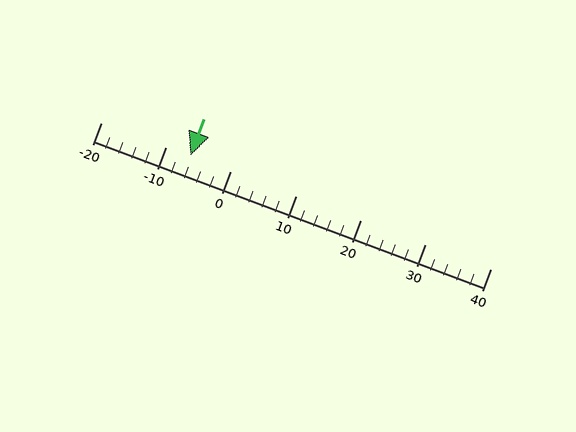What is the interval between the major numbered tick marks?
The major tick marks are spaced 10 units apart.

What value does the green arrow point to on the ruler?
The green arrow points to approximately -6.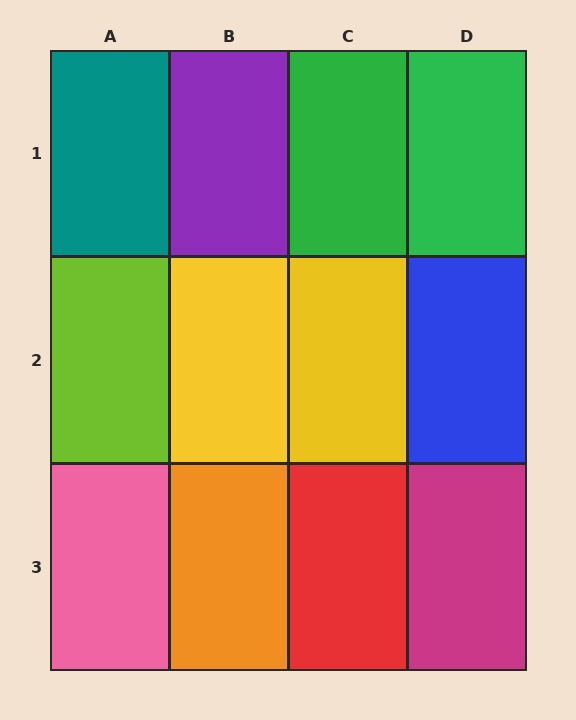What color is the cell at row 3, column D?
Magenta.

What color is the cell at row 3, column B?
Orange.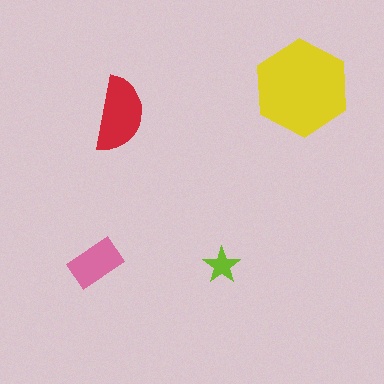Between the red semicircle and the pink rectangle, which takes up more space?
The red semicircle.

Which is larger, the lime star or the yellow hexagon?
The yellow hexagon.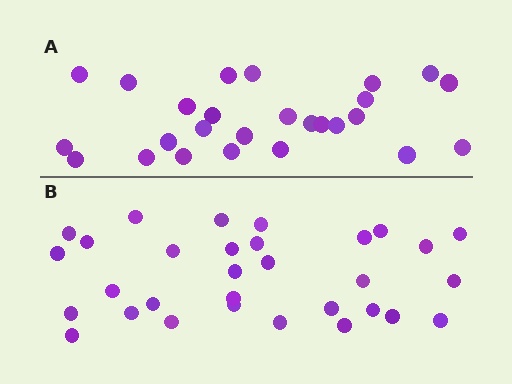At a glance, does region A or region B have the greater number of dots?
Region B (the bottom region) has more dots.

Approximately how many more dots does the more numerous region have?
Region B has about 5 more dots than region A.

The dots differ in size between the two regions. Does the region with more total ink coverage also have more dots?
No. Region A has more total ink coverage because its dots are larger, but region B actually contains more individual dots. Total area can be misleading — the number of items is what matters here.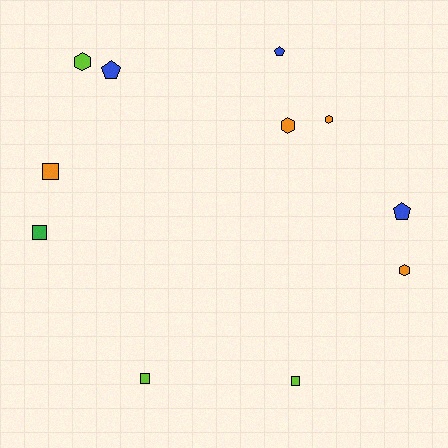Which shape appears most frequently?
Hexagon, with 4 objects.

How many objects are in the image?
There are 11 objects.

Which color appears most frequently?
Orange, with 4 objects.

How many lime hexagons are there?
There is 1 lime hexagon.